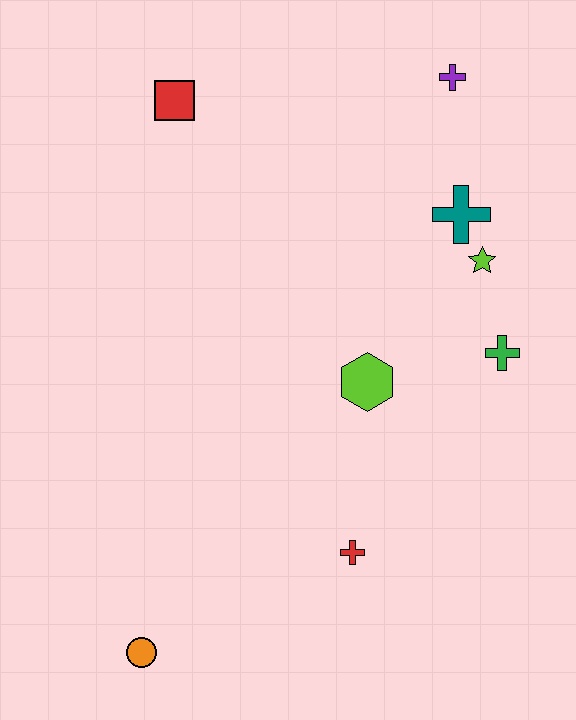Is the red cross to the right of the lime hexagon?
No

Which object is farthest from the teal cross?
The orange circle is farthest from the teal cross.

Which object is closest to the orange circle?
The red cross is closest to the orange circle.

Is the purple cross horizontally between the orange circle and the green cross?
Yes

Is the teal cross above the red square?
No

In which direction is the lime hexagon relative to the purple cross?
The lime hexagon is below the purple cross.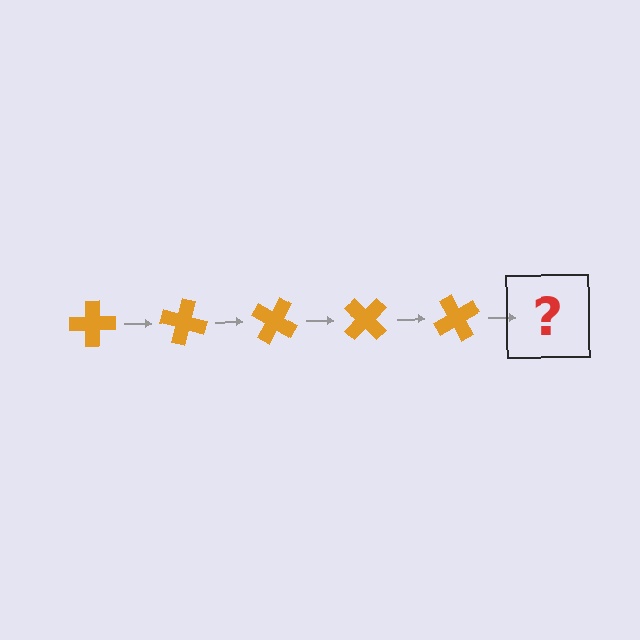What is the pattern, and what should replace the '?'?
The pattern is that the cross rotates 15 degrees each step. The '?' should be an orange cross rotated 75 degrees.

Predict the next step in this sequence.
The next step is an orange cross rotated 75 degrees.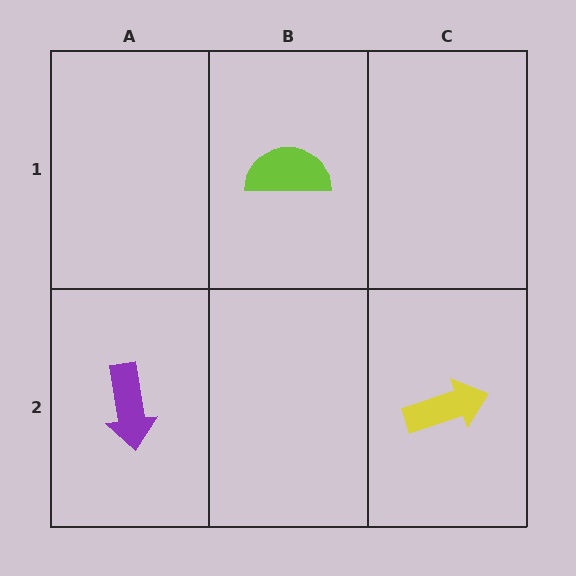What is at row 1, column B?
A lime semicircle.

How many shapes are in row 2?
2 shapes.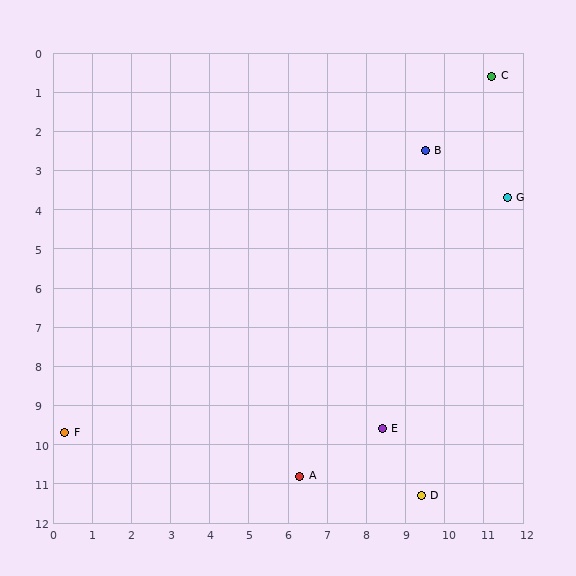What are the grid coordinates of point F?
Point F is at approximately (0.3, 9.7).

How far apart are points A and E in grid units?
Points A and E are about 2.4 grid units apart.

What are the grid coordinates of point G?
Point G is at approximately (11.6, 3.7).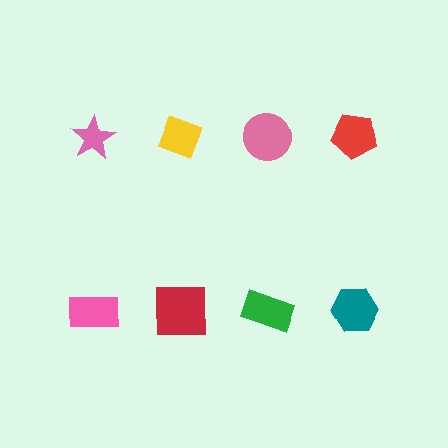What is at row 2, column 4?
A teal hexagon.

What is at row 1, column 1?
A pink star.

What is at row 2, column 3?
A green rectangle.